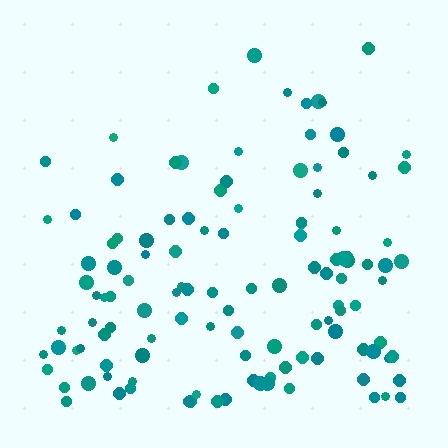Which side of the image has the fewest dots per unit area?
The top.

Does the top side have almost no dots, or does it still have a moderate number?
Still a moderate number, just noticeably fewer than the bottom.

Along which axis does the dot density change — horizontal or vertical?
Vertical.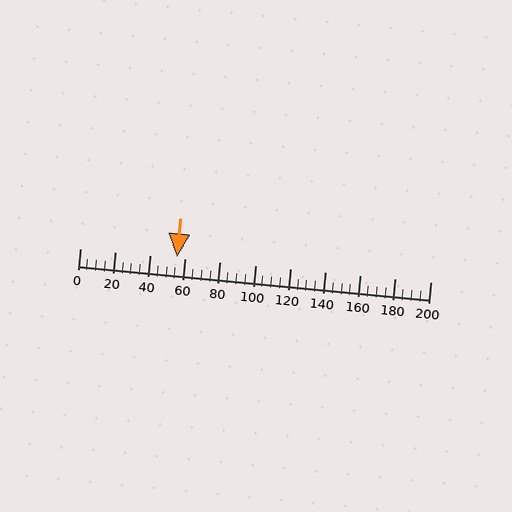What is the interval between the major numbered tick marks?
The major tick marks are spaced 20 units apart.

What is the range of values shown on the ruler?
The ruler shows values from 0 to 200.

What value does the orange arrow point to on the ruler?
The orange arrow points to approximately 56.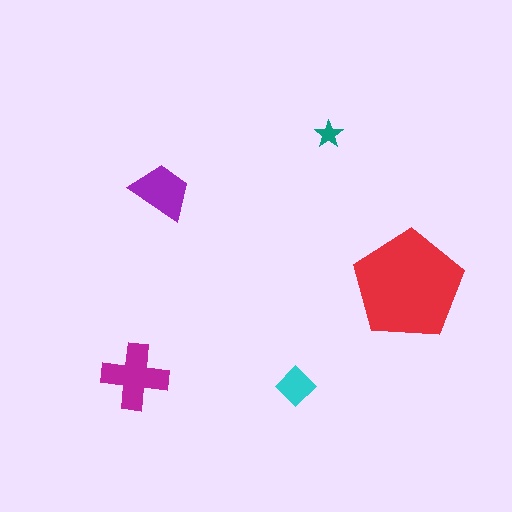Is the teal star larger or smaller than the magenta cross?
Smaller.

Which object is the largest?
The red pentagon.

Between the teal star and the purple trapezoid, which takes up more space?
The purple trapezoid.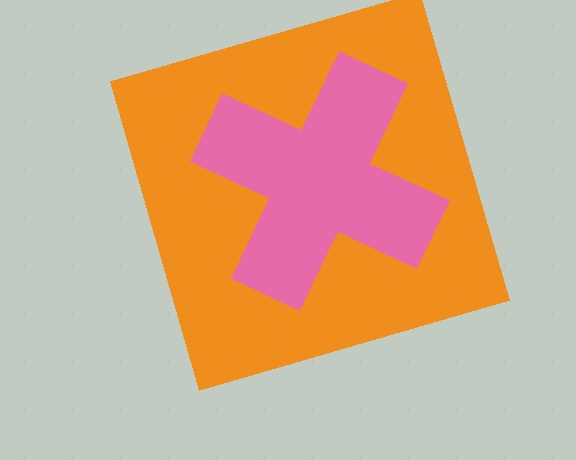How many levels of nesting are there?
2.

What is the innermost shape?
The pink cross.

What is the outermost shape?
The orange square.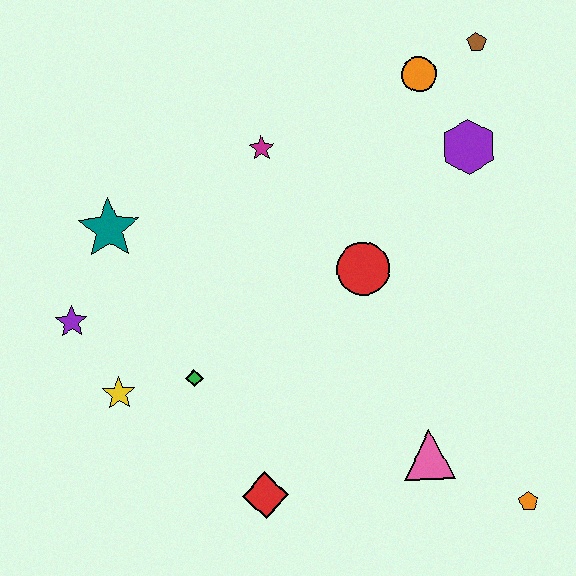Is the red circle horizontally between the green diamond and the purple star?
No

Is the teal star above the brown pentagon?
No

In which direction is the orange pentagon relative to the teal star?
The orange pentagon is to the right of the teal star.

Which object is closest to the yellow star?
The green diamond is closest to the yellow star.